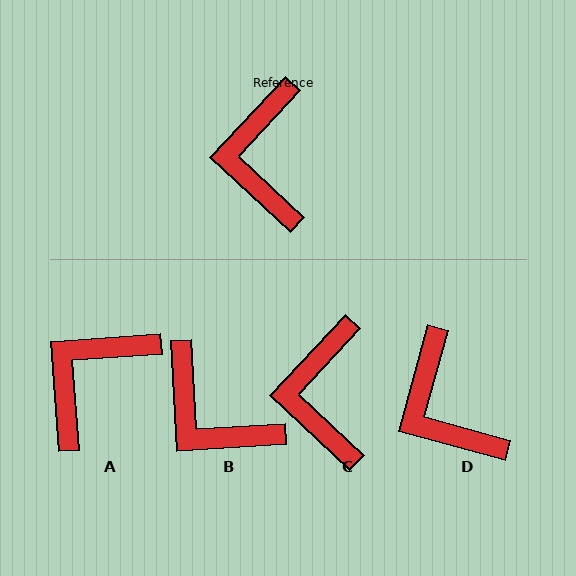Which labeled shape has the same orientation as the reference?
C.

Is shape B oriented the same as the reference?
No, it is off by about 47 degrees.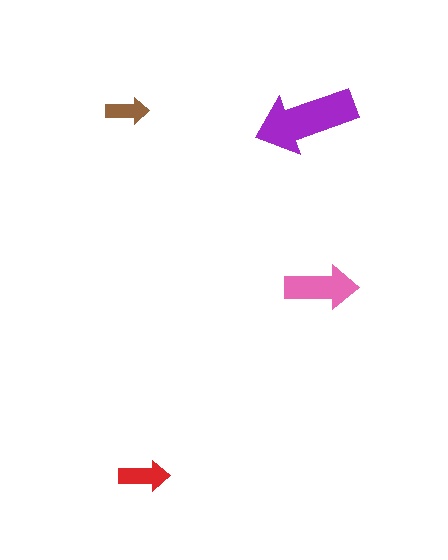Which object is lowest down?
The red arrow is bottommost.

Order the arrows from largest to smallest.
the purple one, the pink one, the red one, the brown one.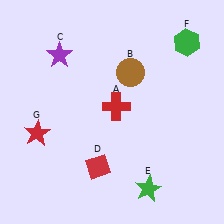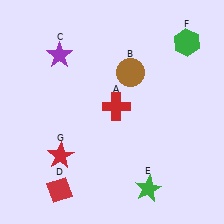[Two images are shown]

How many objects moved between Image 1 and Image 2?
2 objects moved between the two images.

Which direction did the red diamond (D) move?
The red diamond (D) moved left.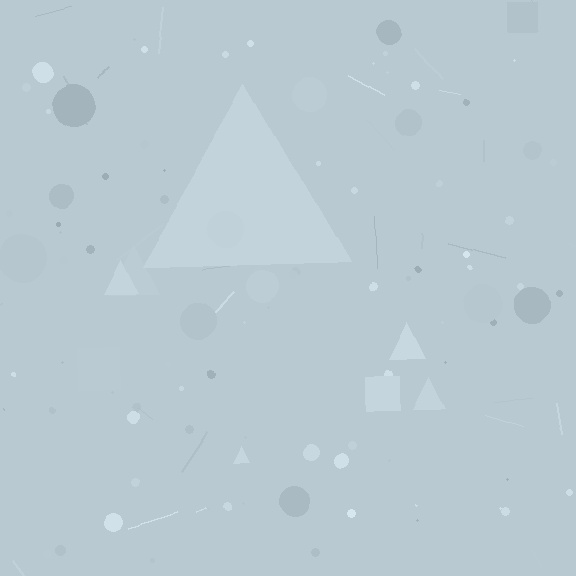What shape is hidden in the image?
A triangle is hidden in the image.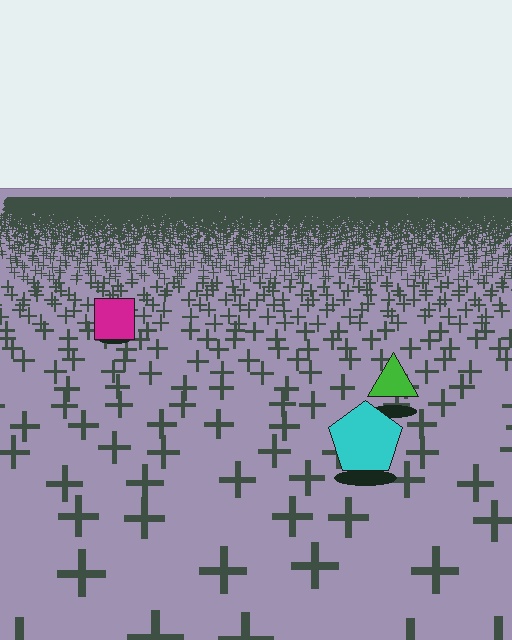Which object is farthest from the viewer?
The magenta square is farthest from the viewer. It appears smaller and the ground texture around it is denser.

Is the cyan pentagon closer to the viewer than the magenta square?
Yes. The cyan pentagon is closer — you can tell from the texture gradient: the ground texture is coarser near it.